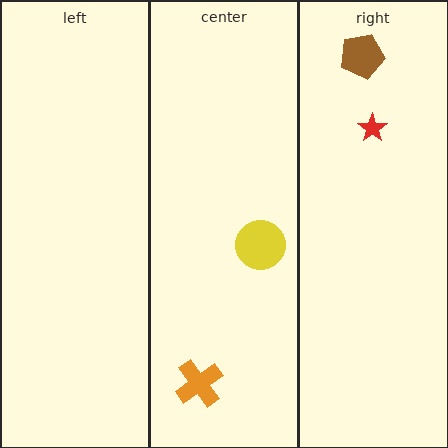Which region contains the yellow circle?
The center region.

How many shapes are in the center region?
2.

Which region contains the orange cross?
The center region.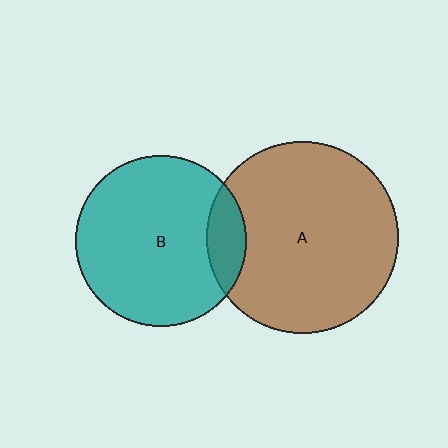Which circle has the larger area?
Circle A (brown).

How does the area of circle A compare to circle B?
Approximately 1.3 times.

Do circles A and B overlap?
Yes.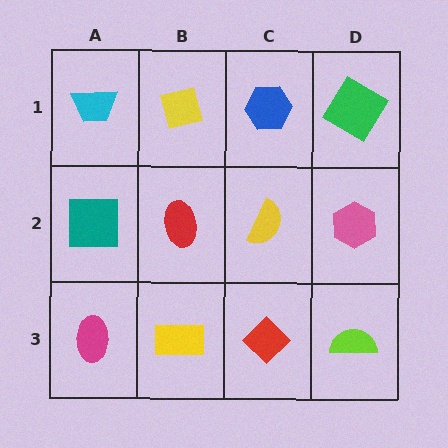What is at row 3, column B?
A yellow rectangle.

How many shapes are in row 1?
4 shapes.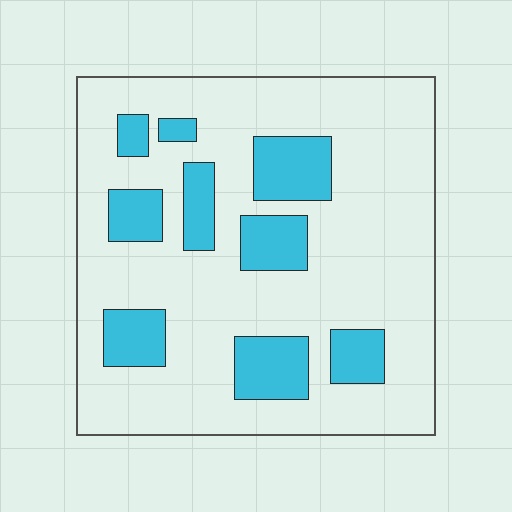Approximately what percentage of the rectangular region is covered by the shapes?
Approximately 20%.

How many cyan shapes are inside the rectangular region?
9.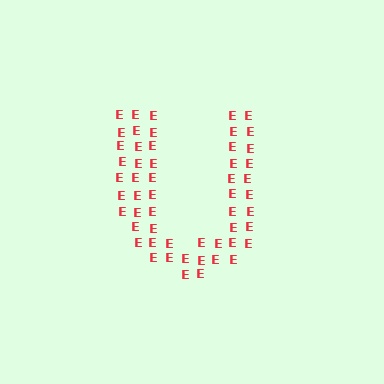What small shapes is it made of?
It is made of small letter E's.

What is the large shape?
The large shape is the letter U.